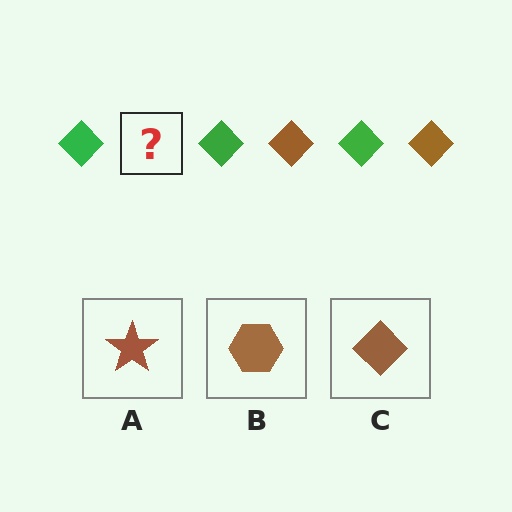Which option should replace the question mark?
Option C.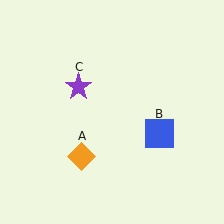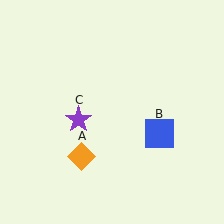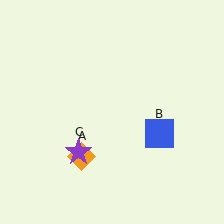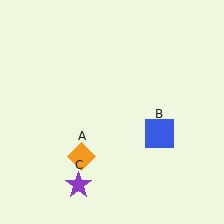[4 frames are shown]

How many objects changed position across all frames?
1 object changed position: purple star (object C).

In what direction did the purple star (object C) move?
The purple star (object C) moved down.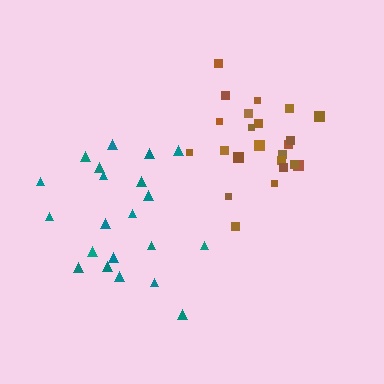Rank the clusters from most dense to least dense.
brown, teal.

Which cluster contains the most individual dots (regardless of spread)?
Brown (23).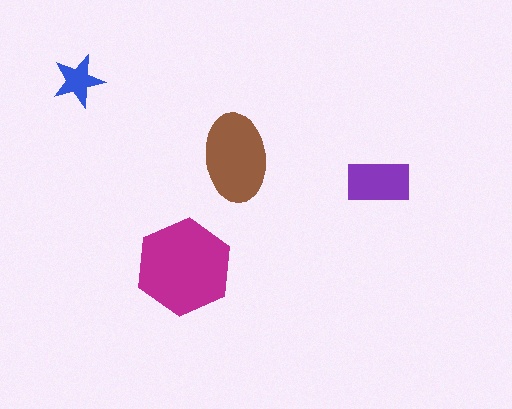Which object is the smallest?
The blue star.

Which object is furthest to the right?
The purple rectangle is rightmost.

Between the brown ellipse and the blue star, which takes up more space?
The brown ellipse.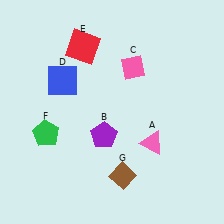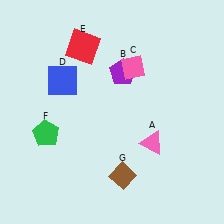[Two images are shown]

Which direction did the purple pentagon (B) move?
The purple pentagon (B) moved up.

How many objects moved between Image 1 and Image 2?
1 object moved between the two images.